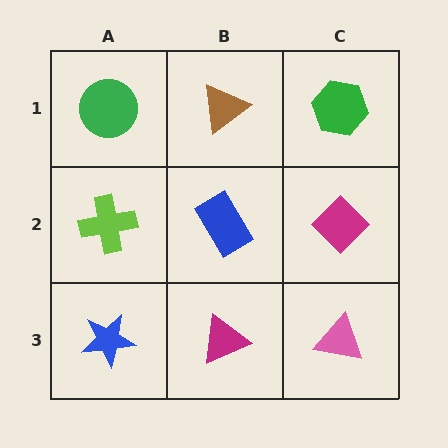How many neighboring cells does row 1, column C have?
2.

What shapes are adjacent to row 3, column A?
A lime cross (row 2, column A), a magenta triangle (row 3, column B).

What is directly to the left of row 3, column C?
A magenta triangle.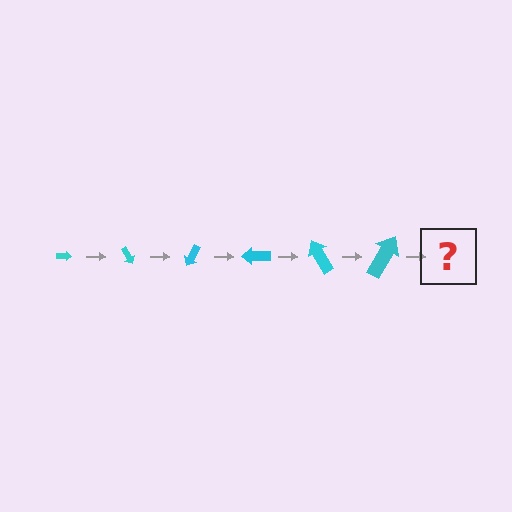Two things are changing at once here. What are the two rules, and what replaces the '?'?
The two rules are that the arrow grows larger each step and it rotates 60 degrees each step. The '?' should be an arrow, larger than the previous one and rotated 360 degrees from the start.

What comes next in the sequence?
The next element should be an arrow, larger than the previous one and rotated 360 degrees from the start.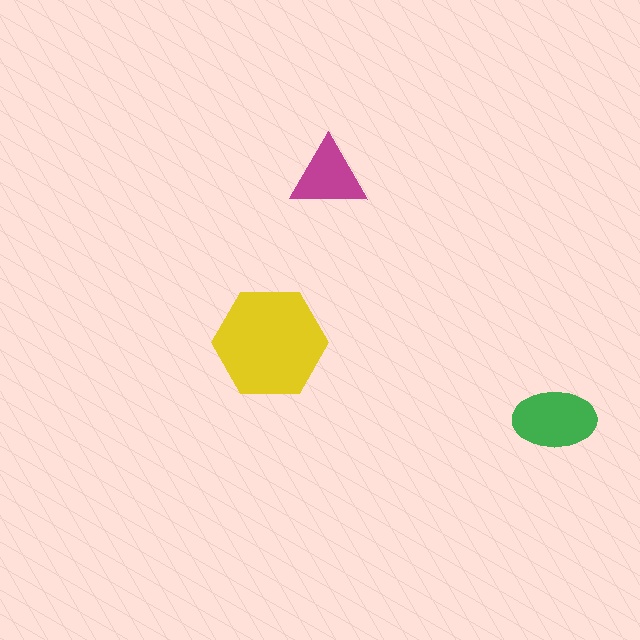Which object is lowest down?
The green ellipse is bottommost.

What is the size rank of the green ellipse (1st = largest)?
2nd.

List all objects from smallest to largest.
The magenta triangle, the green ellipse, the yellow hexagon.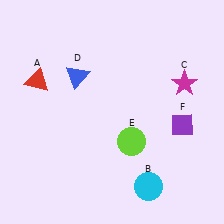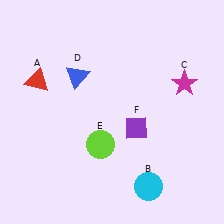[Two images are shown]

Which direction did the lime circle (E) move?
The lime circle (E) moved left.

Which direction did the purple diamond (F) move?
The purple diamond (F) moved left.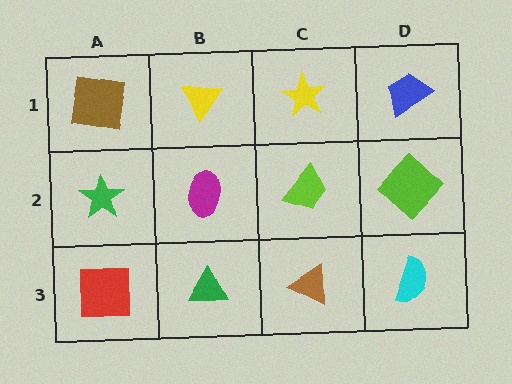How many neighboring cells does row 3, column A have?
2.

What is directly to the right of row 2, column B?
A lime trapezoid.